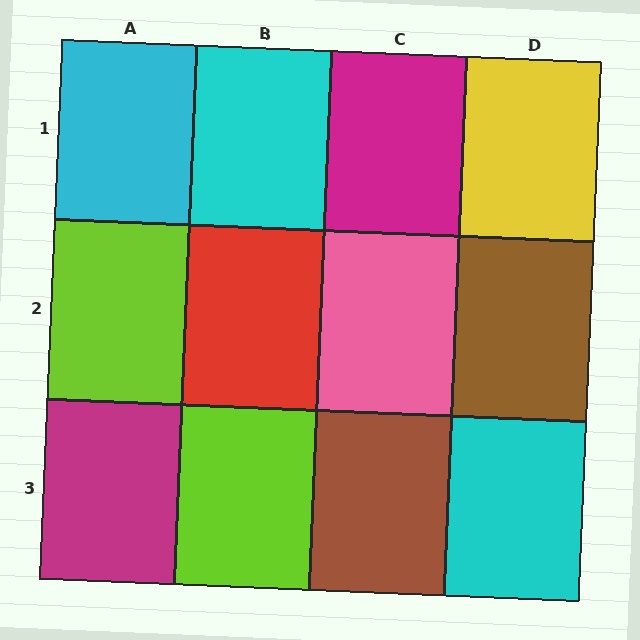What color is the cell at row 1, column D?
Yellow.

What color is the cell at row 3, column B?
Lime.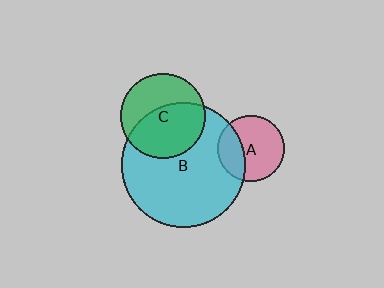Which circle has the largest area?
Circle B (cyan).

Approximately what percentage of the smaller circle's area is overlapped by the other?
Approximately 30%.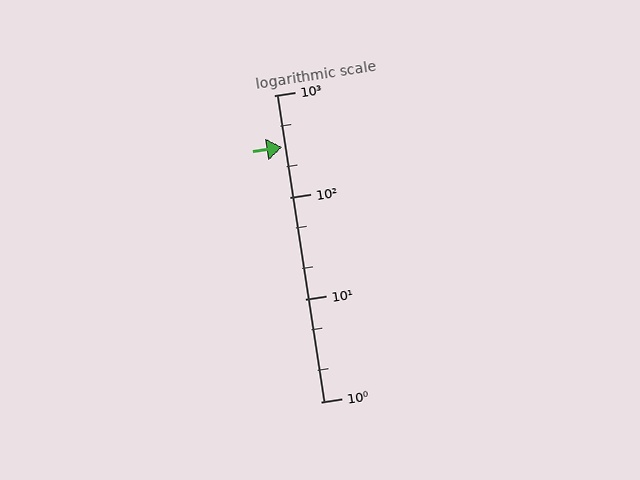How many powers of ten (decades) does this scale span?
The scale spans 3 decades, from 1 to 1000.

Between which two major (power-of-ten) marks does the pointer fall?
The pointer is between 100 and 1000.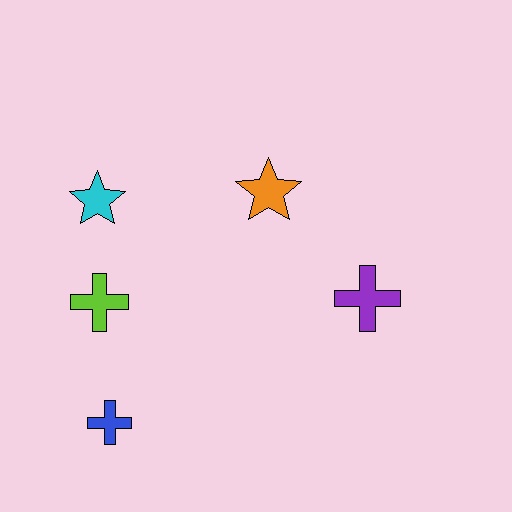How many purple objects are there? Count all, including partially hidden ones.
There is 1 purple object.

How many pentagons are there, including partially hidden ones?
There are no pentagons.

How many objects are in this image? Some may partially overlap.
There are 5 objects.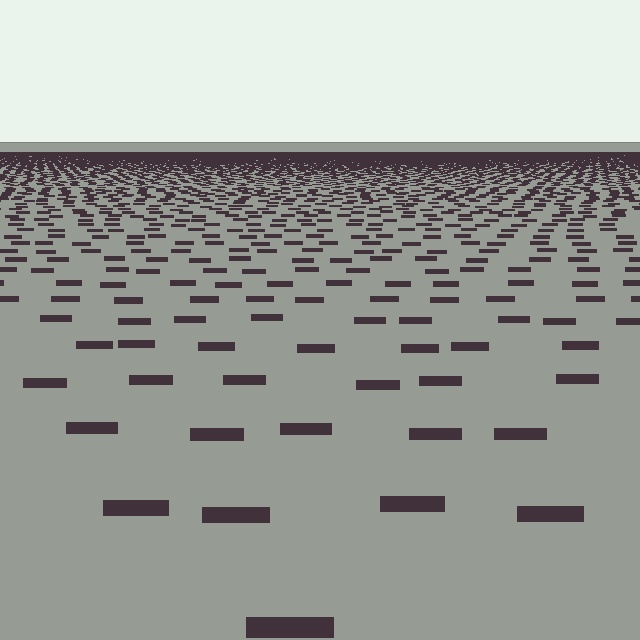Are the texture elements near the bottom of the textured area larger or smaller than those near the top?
Larger. Near the bottom, elements are closer to the viewer and appear at a bigger on-screen size.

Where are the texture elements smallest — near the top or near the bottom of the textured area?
Near the top.